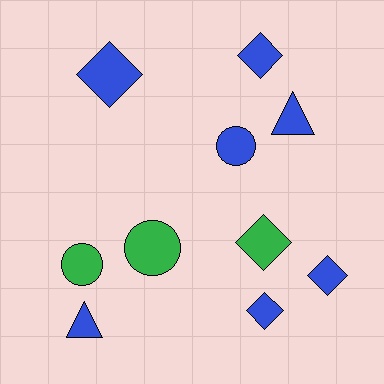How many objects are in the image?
There are 10 objects.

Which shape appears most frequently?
Diamond, with 5 objects.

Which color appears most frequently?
Blue, with 7 objects.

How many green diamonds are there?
There is 1 green diamond.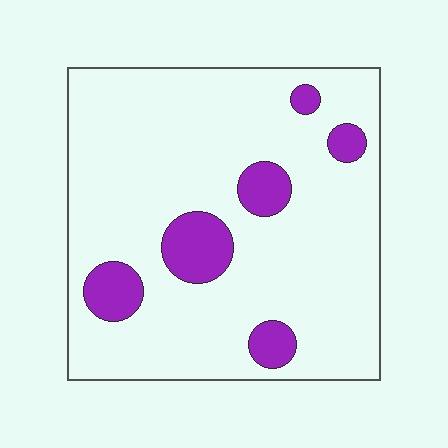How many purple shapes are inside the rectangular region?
6.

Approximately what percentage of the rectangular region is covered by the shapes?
Approximately 15%.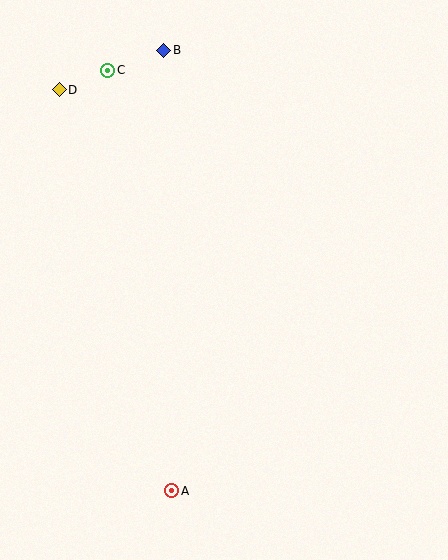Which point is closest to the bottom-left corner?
Point A is closest to the bottom-left corner.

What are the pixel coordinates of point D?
Point D is at (59, 90).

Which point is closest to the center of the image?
Point A at (172, 491) is closest to the center.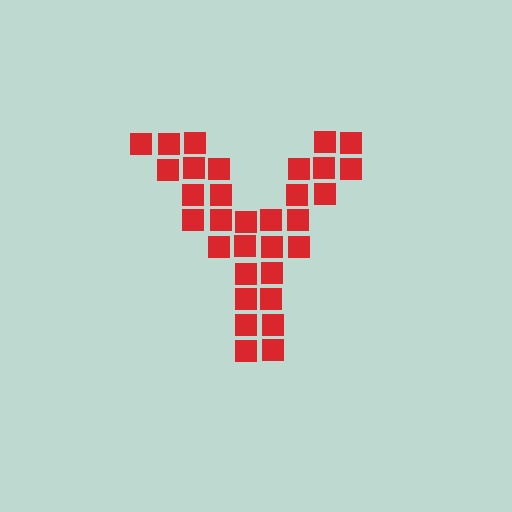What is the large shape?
The large shape is the letter Y.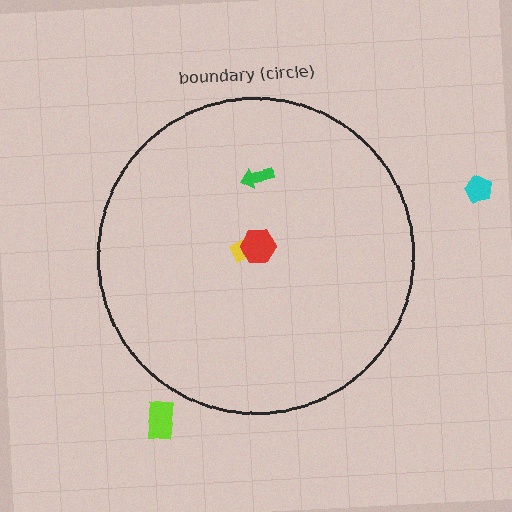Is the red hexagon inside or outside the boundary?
Inside.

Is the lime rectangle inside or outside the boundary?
Outside.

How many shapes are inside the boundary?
3 inside, 2 outside.